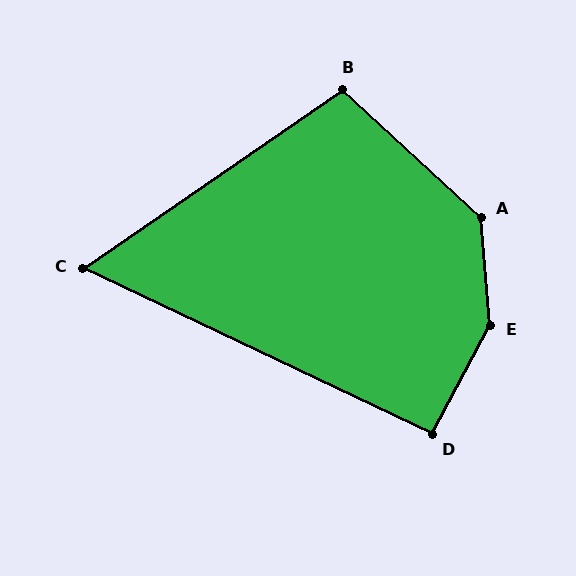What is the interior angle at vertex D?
Approximately 93 degrees (approximately right).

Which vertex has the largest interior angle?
E, at approximately 147 degrees.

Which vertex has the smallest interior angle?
C, at approximately 60 degrees.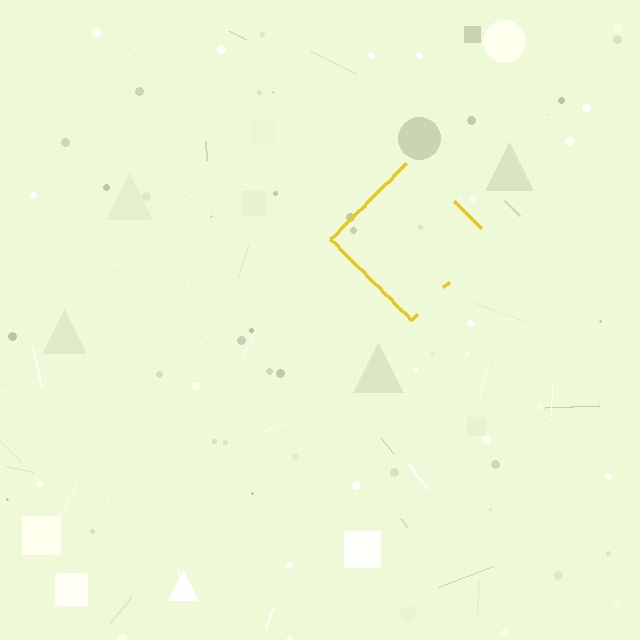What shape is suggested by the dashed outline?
The dashed outline suggests a diamond.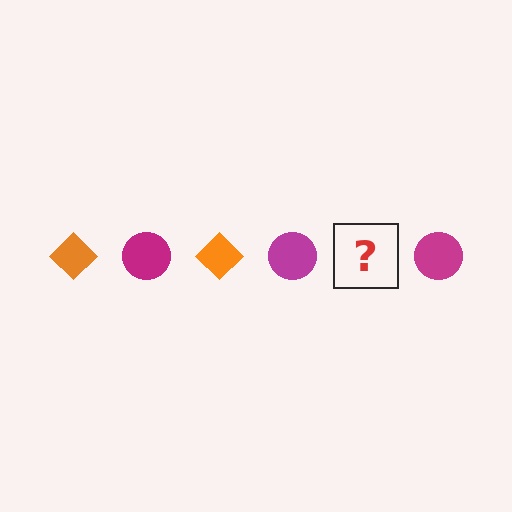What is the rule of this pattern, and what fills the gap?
The rule is that the pattern alternates between orange diamond and magenta circle. The gap should be filled with an orange diamond.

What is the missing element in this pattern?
The missing element is an orange diamond.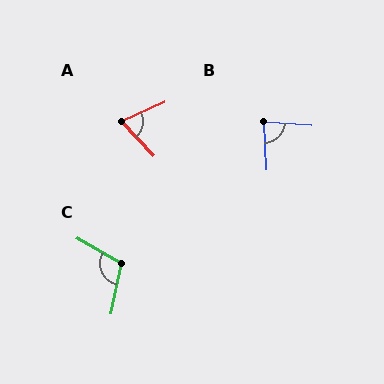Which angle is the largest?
C, at approximately 108 degrees.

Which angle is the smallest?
A, at approximately 70 degrees.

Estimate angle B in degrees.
Approximately 83 degrees.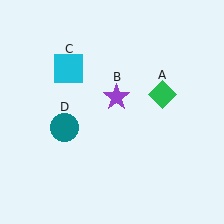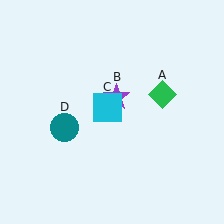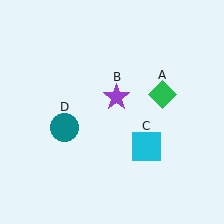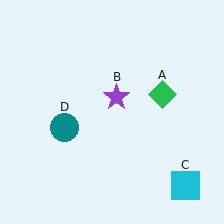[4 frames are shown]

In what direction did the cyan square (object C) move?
The cyan square (object C) moved down and to the right.